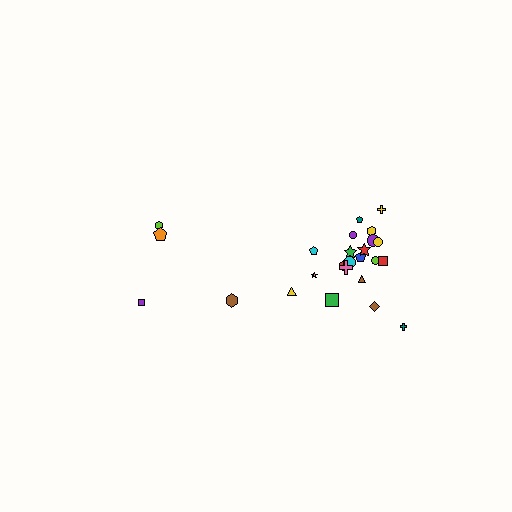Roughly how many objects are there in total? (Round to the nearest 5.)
Roughly 25 objects in total.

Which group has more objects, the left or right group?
The right group.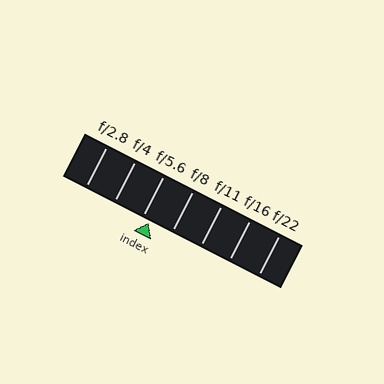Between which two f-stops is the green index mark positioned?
The index mark is between f/5.6 and f/8.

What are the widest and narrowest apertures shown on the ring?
The widest aperture shown is f/2.8 and the narrowest is f/22.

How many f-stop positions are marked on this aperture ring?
There are 7 f-stop positions marked.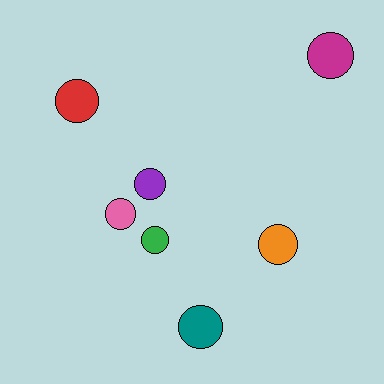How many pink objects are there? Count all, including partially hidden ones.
There is 1 pink object.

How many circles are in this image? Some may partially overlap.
There are 7 circles.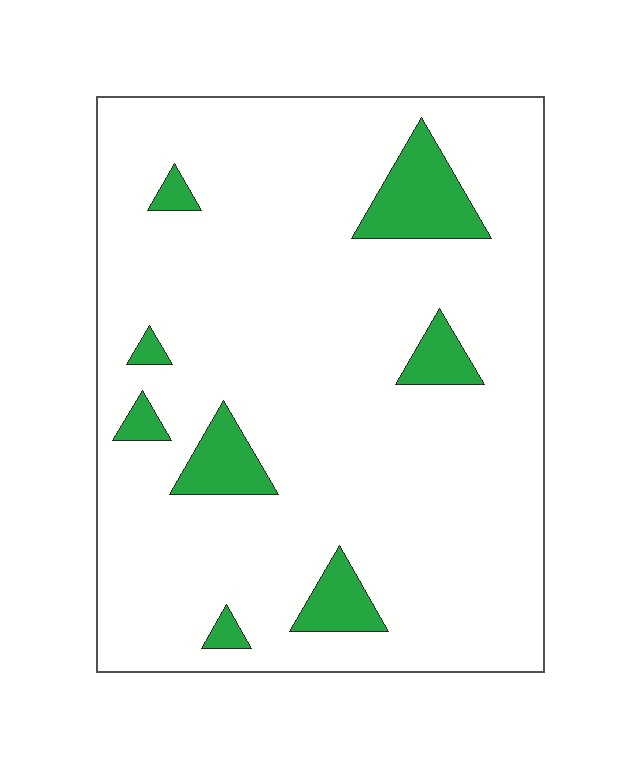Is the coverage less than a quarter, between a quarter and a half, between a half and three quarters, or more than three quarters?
Less than a quarter.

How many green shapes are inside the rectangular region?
8.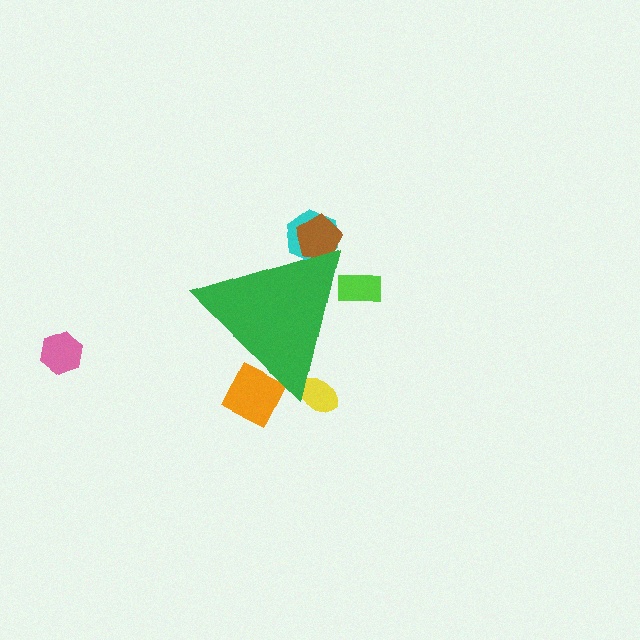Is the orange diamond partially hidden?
Yes, the orange diamond is partially hidden behind the green triangle.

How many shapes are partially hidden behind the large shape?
5 shapes are partially hidden.